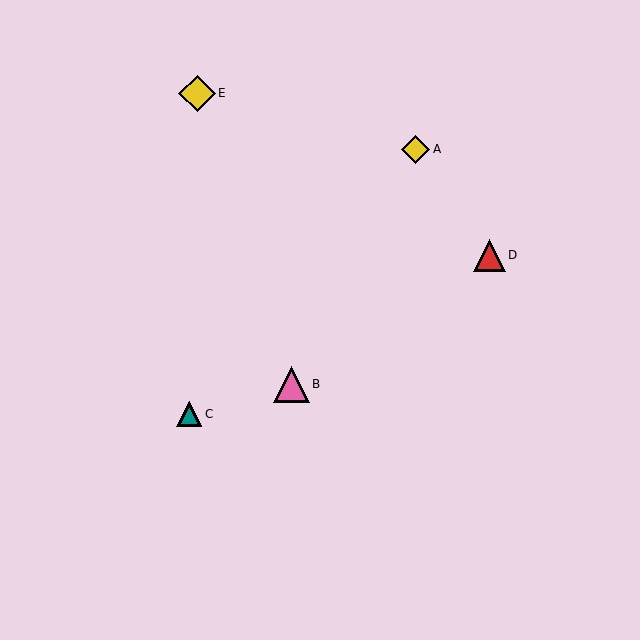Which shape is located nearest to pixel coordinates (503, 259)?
The red triangle (labeled D) at (489, 255) is nearest to that location.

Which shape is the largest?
The yellow diamond (labeled E) is the largest.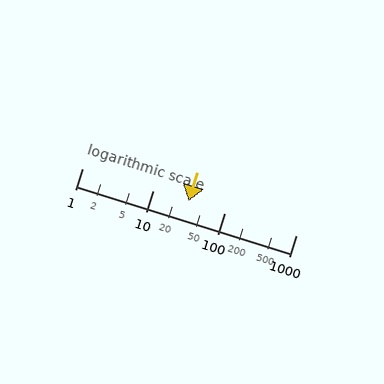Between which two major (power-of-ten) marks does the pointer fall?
The pointer is between 10 and 100.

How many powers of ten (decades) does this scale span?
The scale spans 3 decades, from 1 to 1000.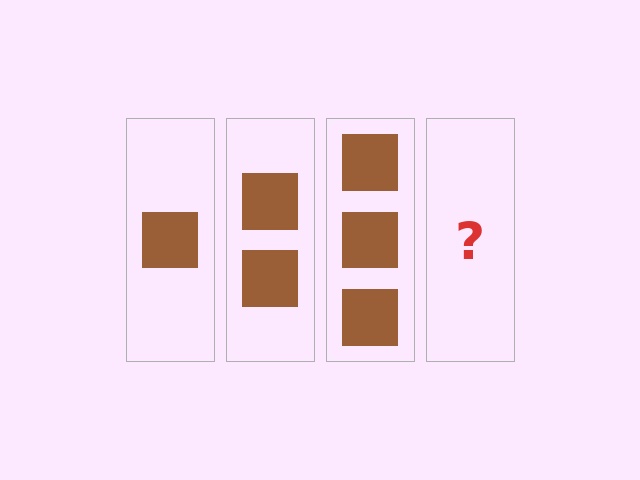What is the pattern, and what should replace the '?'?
The pattern is that each step adds one more square. The '?' should be 4 squares.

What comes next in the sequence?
The next element should be 4 squares.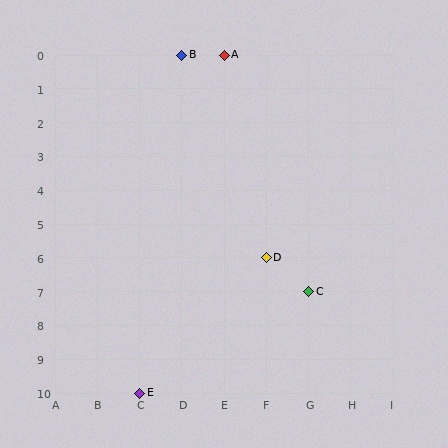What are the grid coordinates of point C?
Point C is at grid coordinates (G, 7).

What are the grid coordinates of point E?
Point E is at grid coordinates (C, 10).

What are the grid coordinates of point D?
Point D is at grid coordinates (F, 6).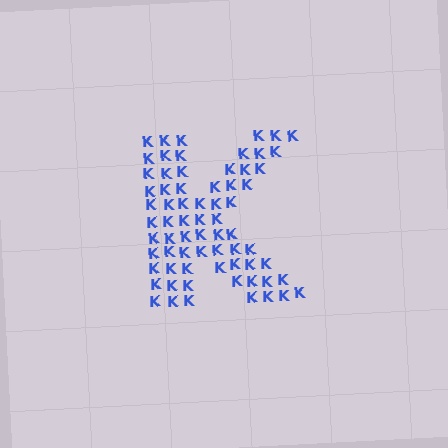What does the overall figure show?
The overall figure shows the letter K.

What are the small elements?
The small elements are letter K's.